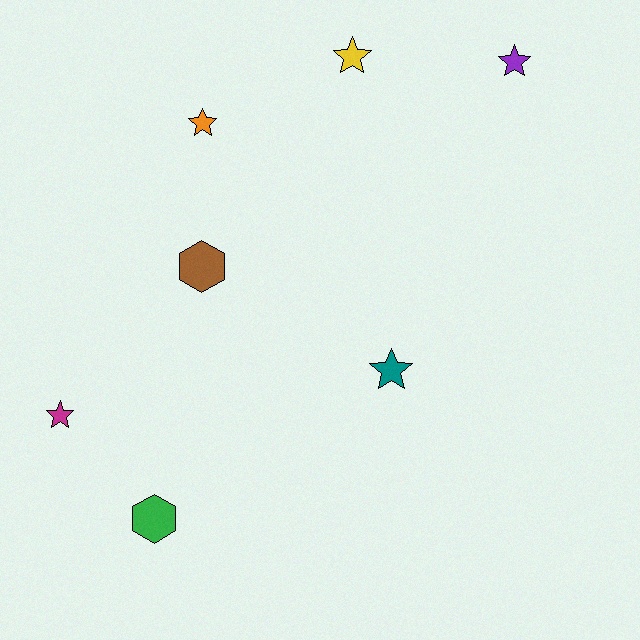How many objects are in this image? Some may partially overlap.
There are 7 objects.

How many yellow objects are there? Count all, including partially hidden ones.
There is 1 yellow object.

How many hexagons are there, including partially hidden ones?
There are 2 hexagons.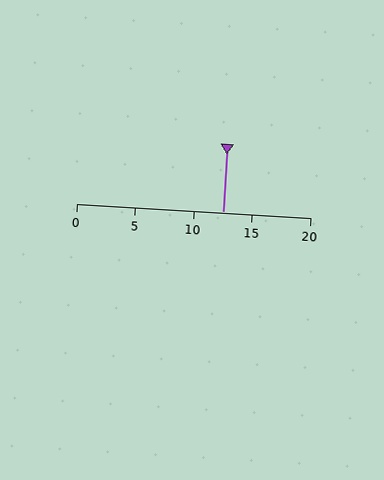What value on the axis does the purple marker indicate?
The marker indicates approximately 12.5.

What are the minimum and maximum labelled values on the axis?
The axis runs from 0 to 20.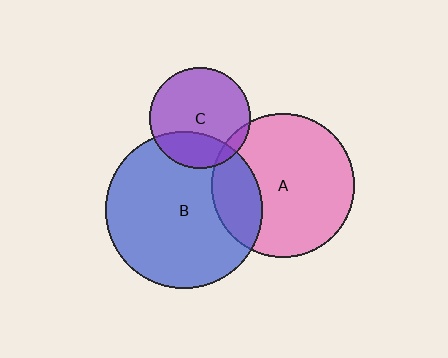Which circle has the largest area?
Circle B (blue).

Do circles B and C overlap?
Yes.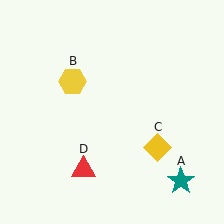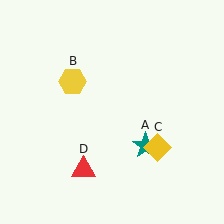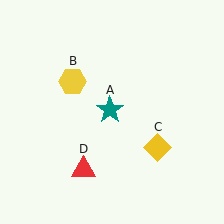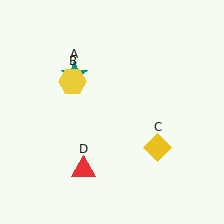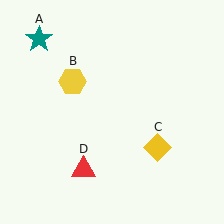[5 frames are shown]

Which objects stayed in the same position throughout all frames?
Yellow hexagon (object B) and yellow diamond (object C) and red triangle (object D) remained stationary.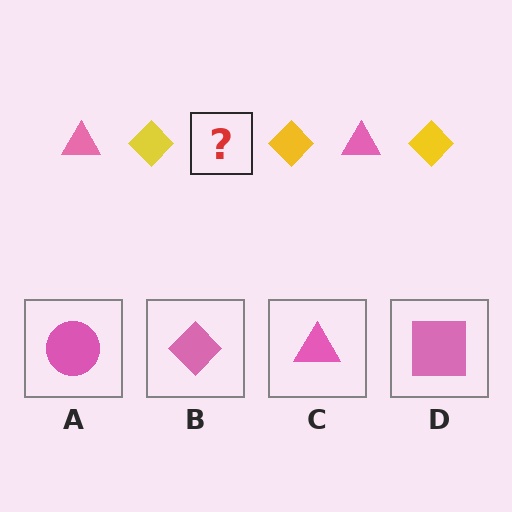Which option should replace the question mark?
Option C.